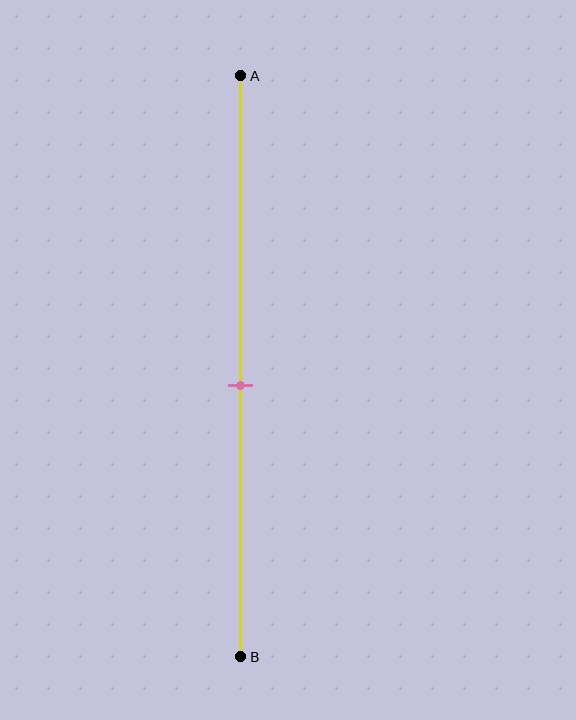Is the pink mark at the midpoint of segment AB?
No, the mark is at about 55% from A, not at the 50% midpoint.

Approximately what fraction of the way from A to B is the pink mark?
The pink mark is approximately 55% of the way from A to B.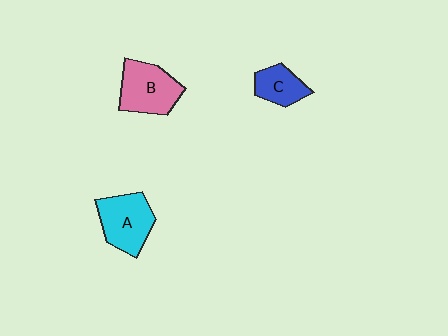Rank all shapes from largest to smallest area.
From largest to smallest: B (pink), A (cyan), C (blue).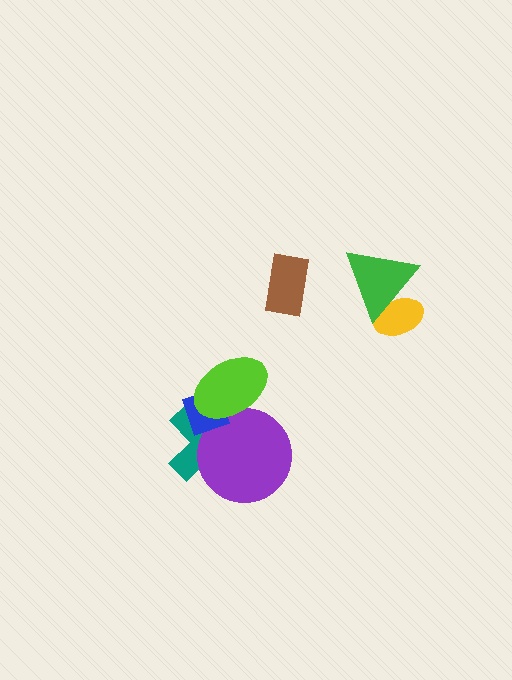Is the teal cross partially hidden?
Yes, it is partially covered by another shape.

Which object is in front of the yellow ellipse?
The green triangle is in front of the yellow ellipse.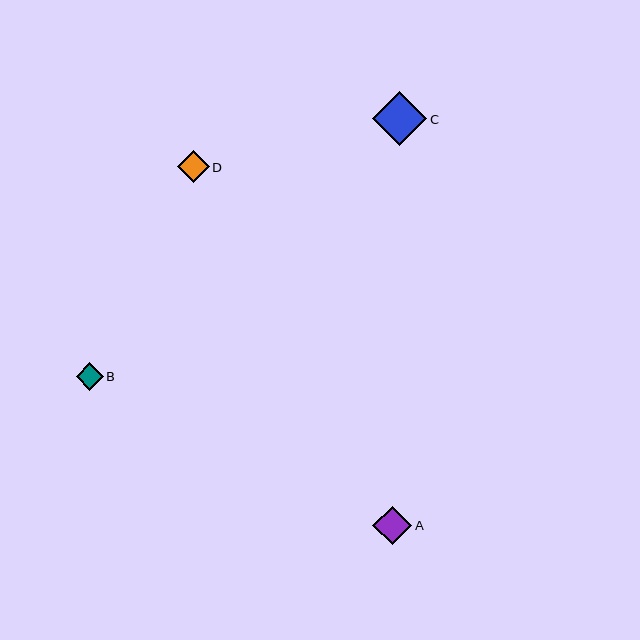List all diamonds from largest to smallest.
From largest to smallest: C, A, D, B.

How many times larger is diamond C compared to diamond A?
Diamond C is approximately 1.4 times the size of diamond A.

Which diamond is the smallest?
Diamond B is the smallest with a size of approximately 27 pixels.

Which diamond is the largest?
Diamond C is the largest with a size of approximately 54 pixels.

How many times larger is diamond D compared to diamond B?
Diamond D is approximately 1.2 times the size of diamond B.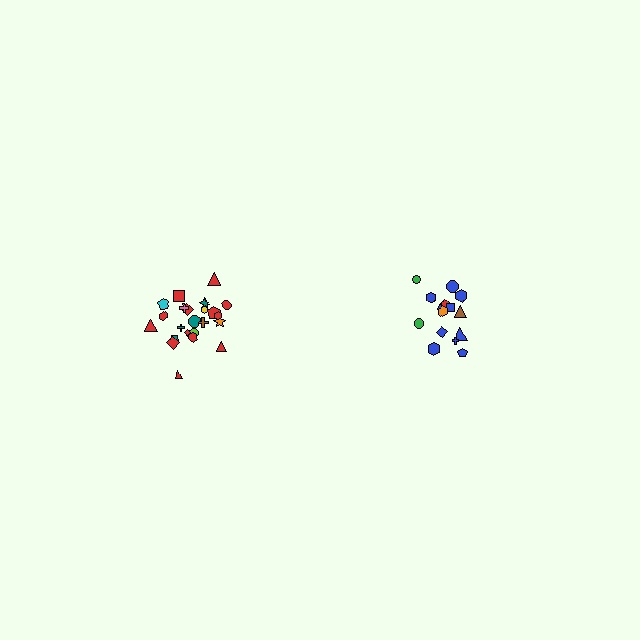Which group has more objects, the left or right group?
The left group.